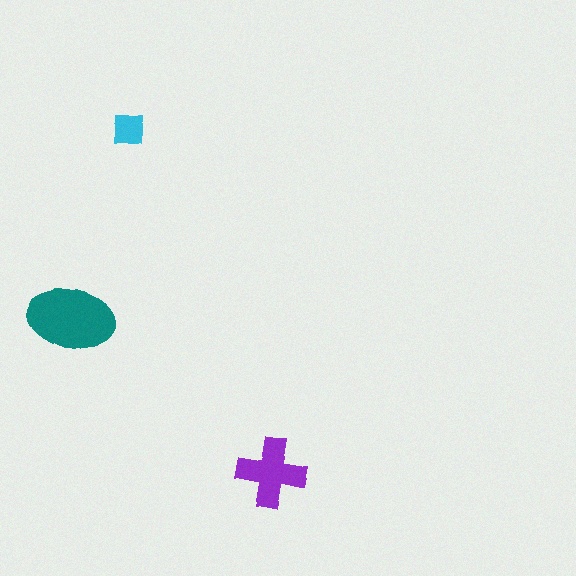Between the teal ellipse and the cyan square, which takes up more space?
The teal ellipse.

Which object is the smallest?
The cyan square.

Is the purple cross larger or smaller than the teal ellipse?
Smaller.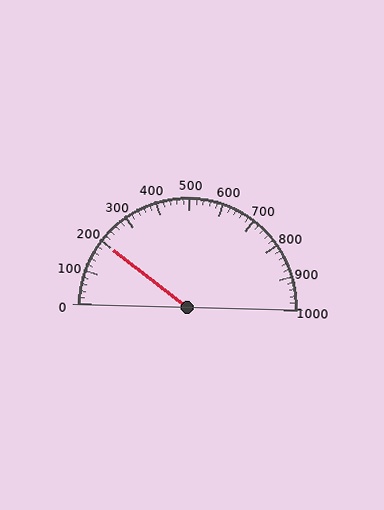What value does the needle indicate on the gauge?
The needle indicates approximately 200.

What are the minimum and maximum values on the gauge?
The gauge ranges from 0 to 1000.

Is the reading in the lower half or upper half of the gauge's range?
The reading is in the lower half of the range (0 to 1000).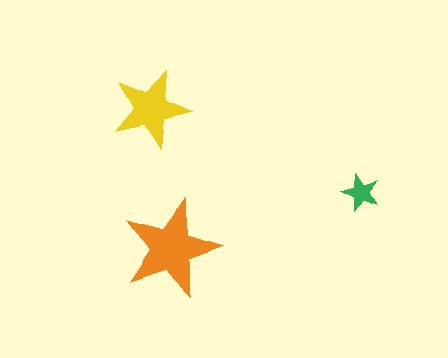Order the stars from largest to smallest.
the orange one, the yellow one, the green one.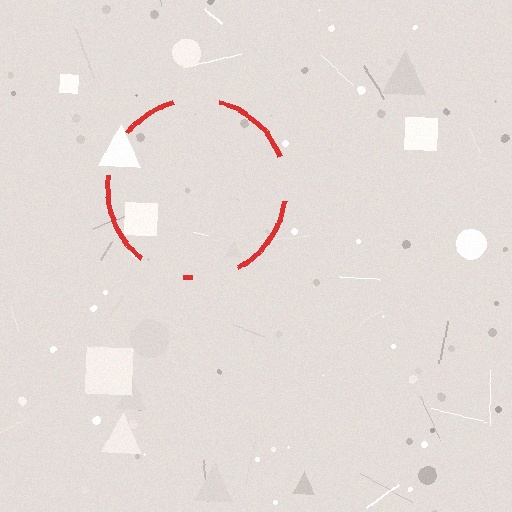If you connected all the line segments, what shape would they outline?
They would outline a circle.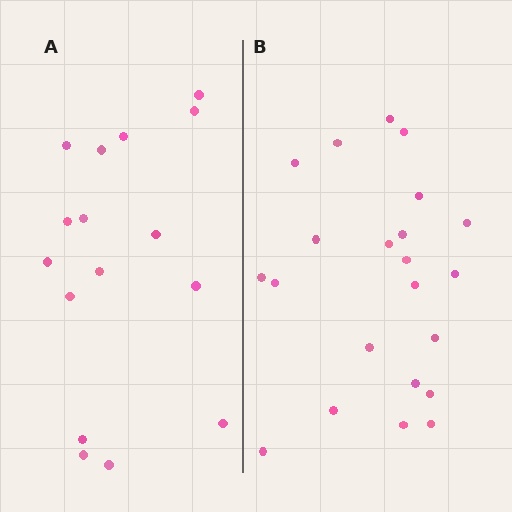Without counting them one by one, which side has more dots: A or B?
Region B (the right region) has more dots.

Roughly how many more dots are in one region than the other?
Region B has about 6 more dots than region A.